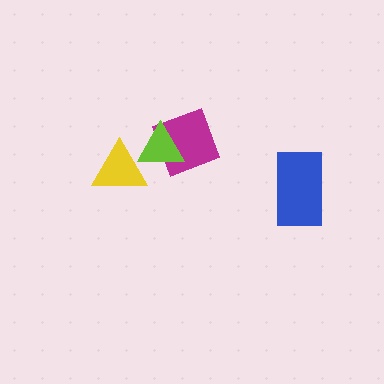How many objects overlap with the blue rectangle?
0 objects overlap with the blue rectangle.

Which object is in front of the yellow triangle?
The lime triangle is in front of the yellow triangle.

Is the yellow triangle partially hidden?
Yes, it is partially covered by another shape.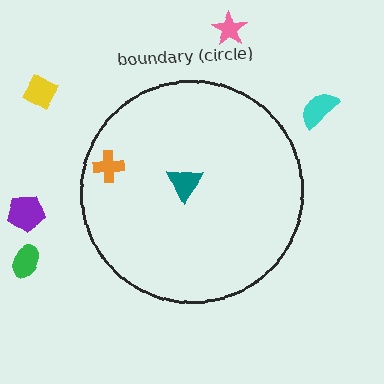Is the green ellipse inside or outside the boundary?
Outside.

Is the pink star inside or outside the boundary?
Outside.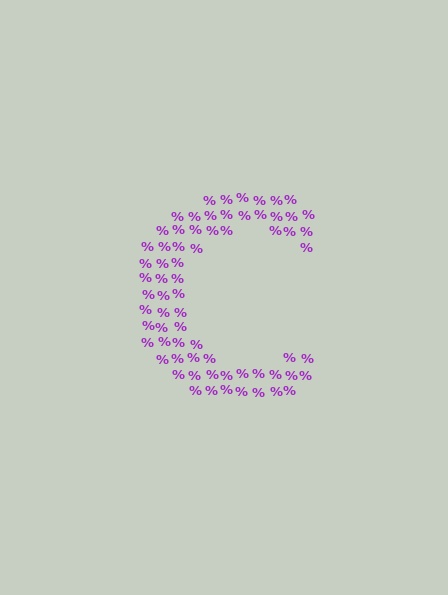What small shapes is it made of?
It is made of small percent signs.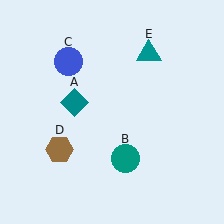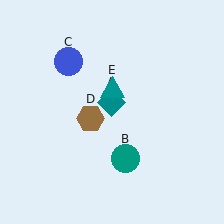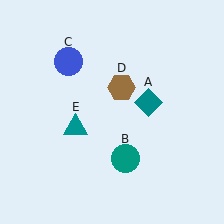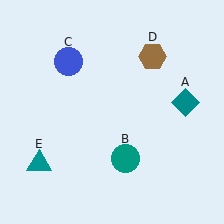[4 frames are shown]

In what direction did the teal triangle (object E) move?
The teal triangle (object E) moved down and to the left.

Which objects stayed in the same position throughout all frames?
Teal circle (object B) and blue circle (object C) remained stationary.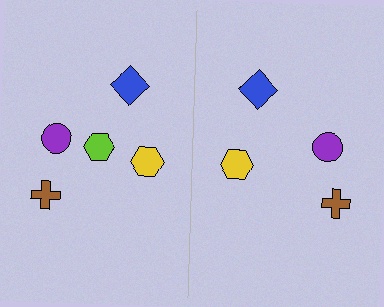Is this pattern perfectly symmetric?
No, the pattern is not perfectly symmetric. A lime hexagon is missing from the right side.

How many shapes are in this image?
There are 9 shapes in this image.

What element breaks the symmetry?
A lime hexagon is missing from the right side.